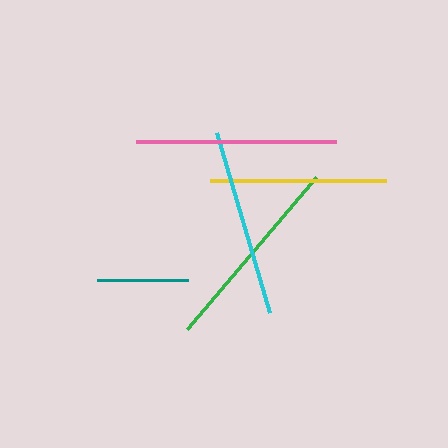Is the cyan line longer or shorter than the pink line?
The pink line is longer than the cyan line.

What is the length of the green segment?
The green segment is approximately 200 pixels long.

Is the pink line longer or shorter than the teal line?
The pink line is longer than the teal line.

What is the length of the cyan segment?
The cyan segment is approximately 188 pixels long.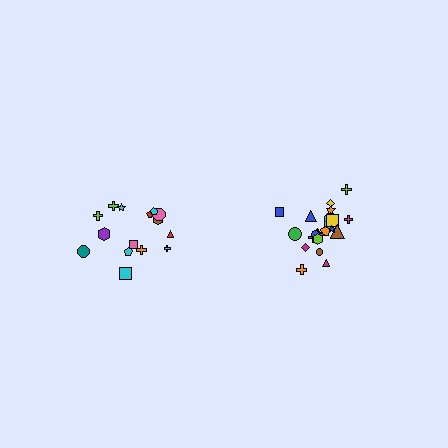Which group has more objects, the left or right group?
The right group.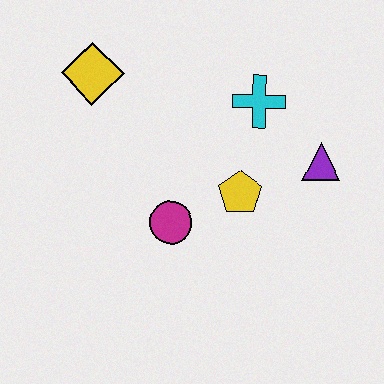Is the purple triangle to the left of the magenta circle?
No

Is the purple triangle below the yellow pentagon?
No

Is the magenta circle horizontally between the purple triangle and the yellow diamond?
Yes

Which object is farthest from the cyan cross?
The yellow diamond is farthest from the cyan cross.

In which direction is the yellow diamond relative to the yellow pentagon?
The yellow diamond is to the left of the yellow pentagon.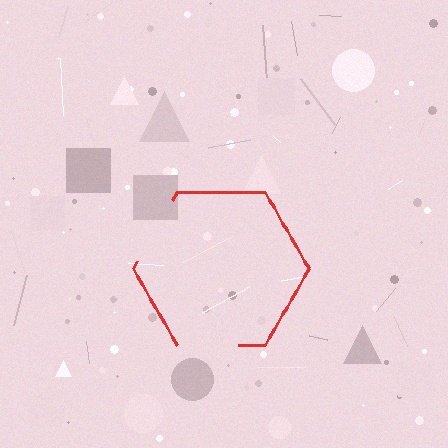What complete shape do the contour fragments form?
The contour fragments form a hexagon.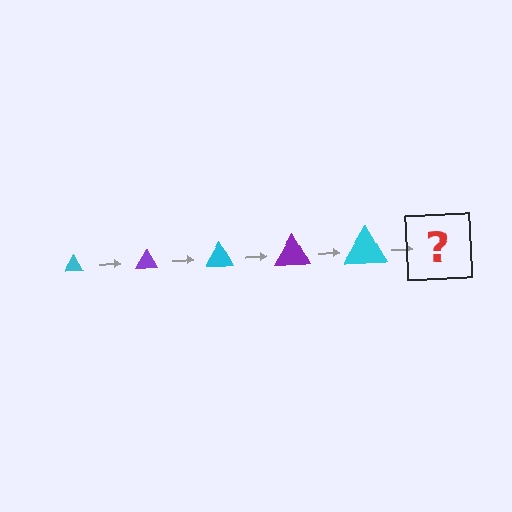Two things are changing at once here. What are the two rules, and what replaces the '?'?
The two rules are that the triangle grows larger each step and the color cycles through cyan and purple. The '?' should be a purple triangle, larger than the previous one.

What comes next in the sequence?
The next element should be a purple triangle, larger than the previous one.